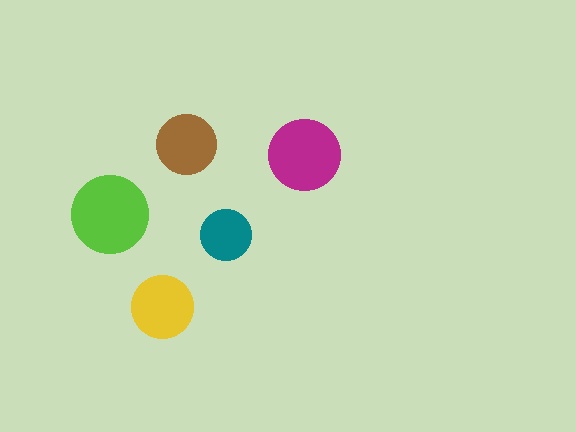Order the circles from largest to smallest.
the lime one, the magenta one, the yellow one, the brown one, the teal one.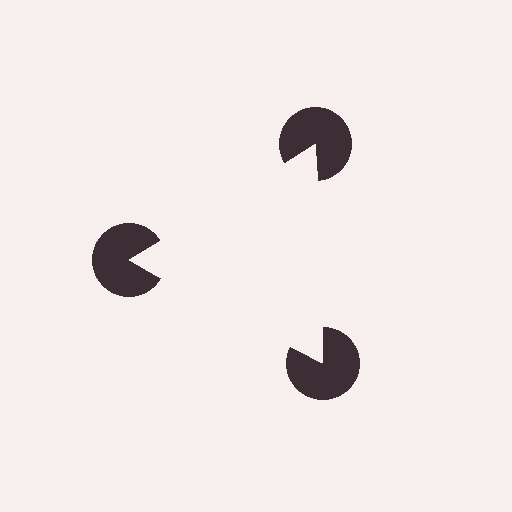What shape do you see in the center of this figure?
An illusory triangle — its edges are inferred from the aligned wedge cuts in the pac-man discs, not physically drawn.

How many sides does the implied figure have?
3 sides.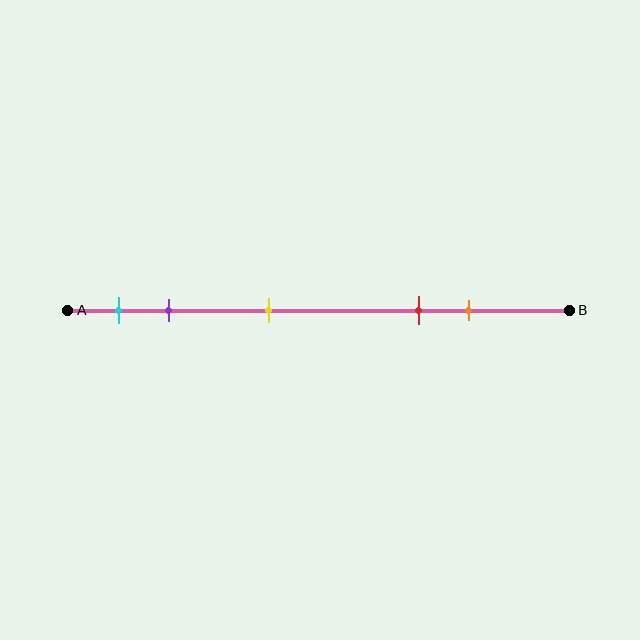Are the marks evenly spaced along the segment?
No, the marks are not evenly spaced.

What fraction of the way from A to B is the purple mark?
The purple mark is approximately 20% (0.2) of the way from A to B.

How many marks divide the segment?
There are 5 marks dividing the segment.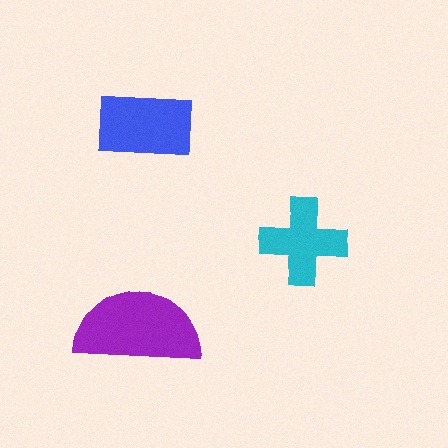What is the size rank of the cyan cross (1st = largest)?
3rd.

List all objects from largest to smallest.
The purple semicircle, the blue rectangle, the cyan cross.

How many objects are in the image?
There are 3 objects in the image.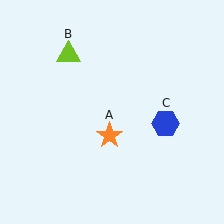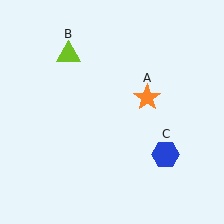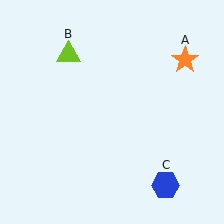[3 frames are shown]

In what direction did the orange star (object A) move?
The orange star (object A) moved up and to the right.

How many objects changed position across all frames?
2 objects changed position: orange star (object A), blue hexagon (object C).